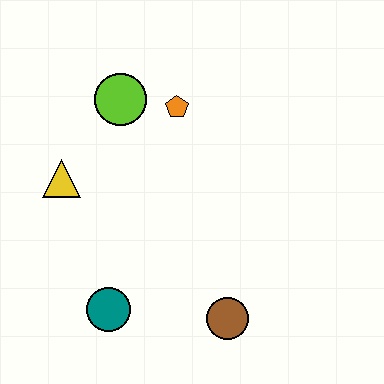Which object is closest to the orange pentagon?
The lime circle is closest to the orange pentagon.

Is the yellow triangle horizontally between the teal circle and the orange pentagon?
No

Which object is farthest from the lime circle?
The brown circle is farthest from the lime circle.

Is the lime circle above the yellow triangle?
Yes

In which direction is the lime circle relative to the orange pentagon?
The lime circle is to the left of the orange pentagon.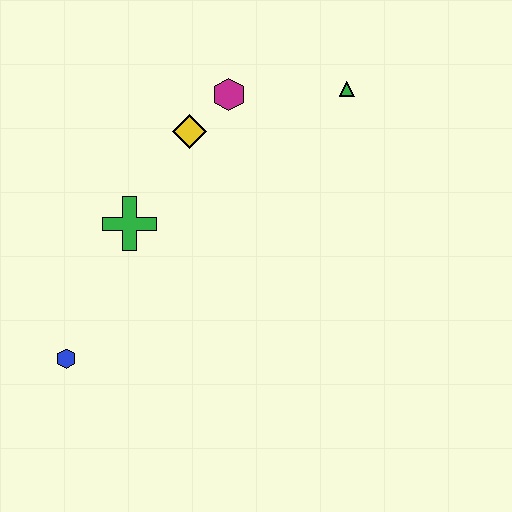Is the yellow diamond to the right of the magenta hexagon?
No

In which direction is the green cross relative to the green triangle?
The green cross is to the left of the green triangle.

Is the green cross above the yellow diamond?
No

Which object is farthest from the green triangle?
The blue hexagon is farthest from the green triangle.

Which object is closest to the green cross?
The yellow diamond is closest to the green cross.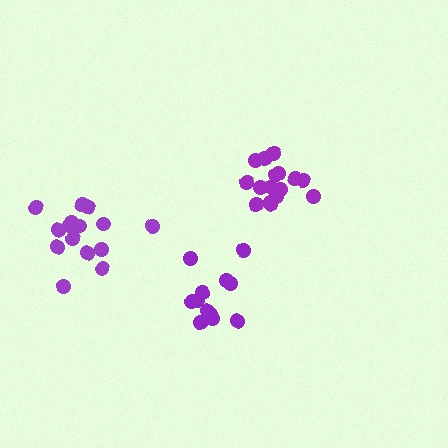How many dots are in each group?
Group 1: 12 dots, Group 2: 16 dots, Group 3: 15 dots (43 total).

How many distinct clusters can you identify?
There are 3 distinct clusters.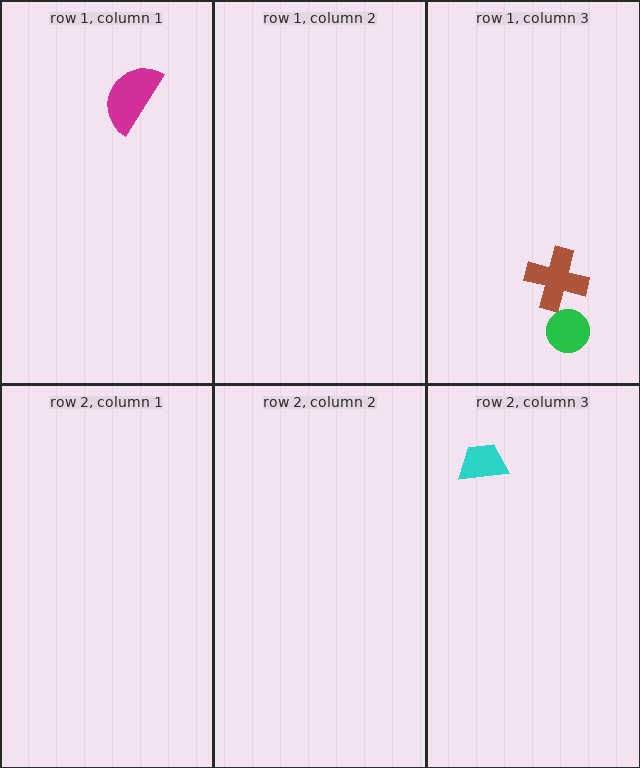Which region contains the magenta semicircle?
The row 1, column 1 region.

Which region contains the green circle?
The row 1, column 3 region.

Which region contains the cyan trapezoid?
The row 2, column 3 region.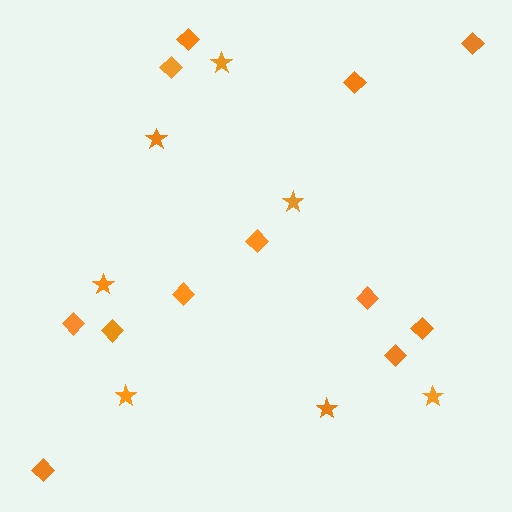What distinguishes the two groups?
There are 2 groups: one group of stars (7) and one group of diamonds (12).